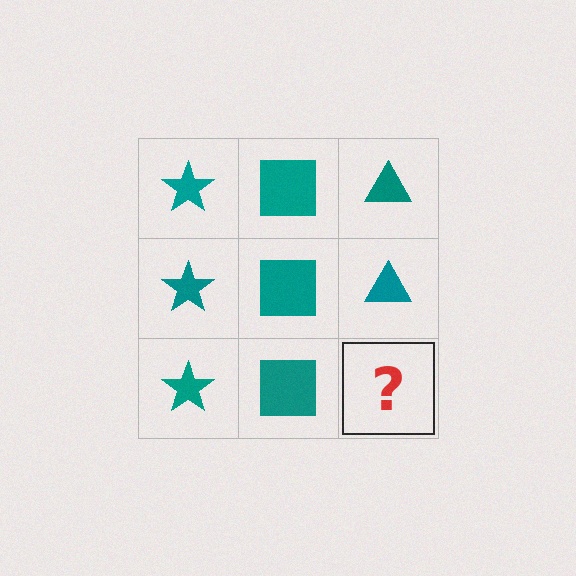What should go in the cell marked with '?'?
The missing cell should contain a teal triangle.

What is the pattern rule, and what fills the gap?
The rule is that each column has a consistent shape. The gap should be filled with a teal triangle.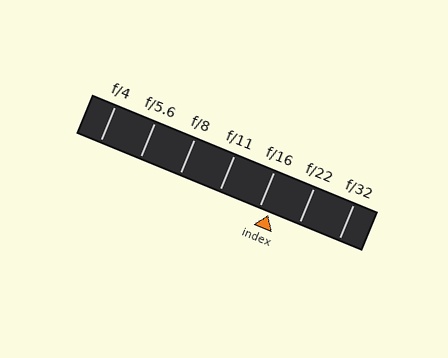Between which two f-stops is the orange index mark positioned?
The index mark is between f/16 and f/22.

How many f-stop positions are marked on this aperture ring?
There are 7 f-stop positions marked.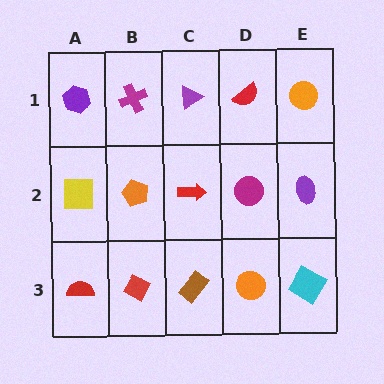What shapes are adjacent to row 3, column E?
A purple ellipse (row 2, column E), an orange circle (row 3, column D).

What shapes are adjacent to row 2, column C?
A purple triangle (row 1, column C), a brown rectangle (row 3, column C), an orange pentagon (row 2, column B), a magenta circle (row 2, column D).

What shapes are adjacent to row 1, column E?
A purple ellipse (row 2, column E), a red semicircle (row 1, column D).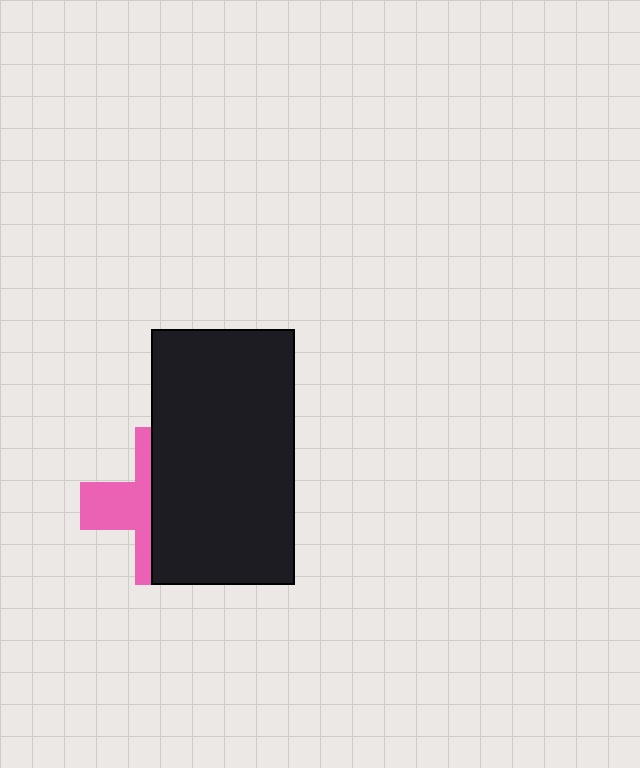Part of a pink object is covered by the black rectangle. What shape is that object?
It is a cross.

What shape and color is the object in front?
The object in front is a black rectangle.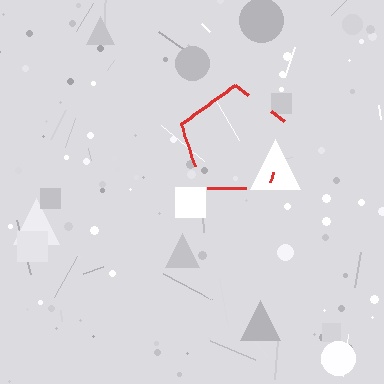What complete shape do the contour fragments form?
The contour fragments form a pentagon.